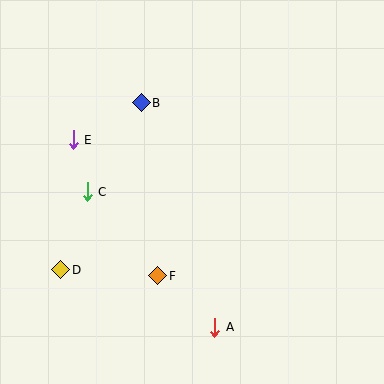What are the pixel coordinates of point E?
Point E is at (73, 140).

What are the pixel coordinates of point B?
Point B is at (141, 103).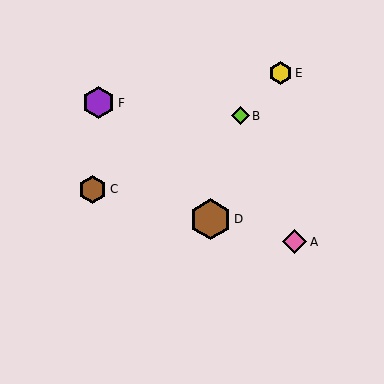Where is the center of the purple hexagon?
The center of the purple hexagon is at (98, 103).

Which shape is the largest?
The brown hexagon (labeled D) is the largest.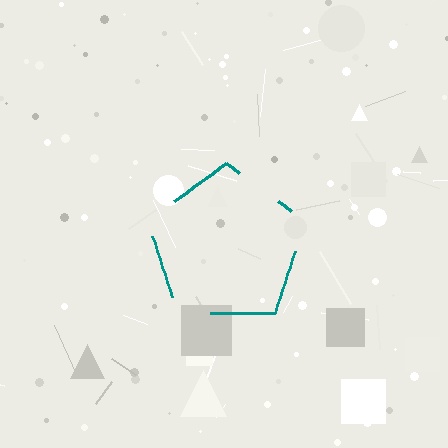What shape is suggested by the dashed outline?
The dashed outline suggests a pentagon.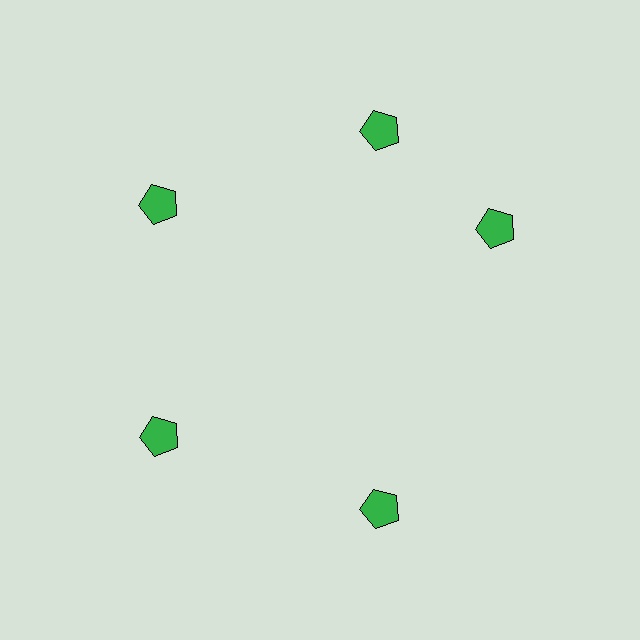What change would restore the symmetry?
The symmetry would be restored by rotating it back into even spacing with its neighbors so that all 5 pentagons sit at equal angles and equal distance from the center.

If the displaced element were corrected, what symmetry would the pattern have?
It would have 5-fold rotational symmetry — the pattern would map onto itself every 72 degrees.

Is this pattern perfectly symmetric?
No. The 5 green pentagons are arranged in a ring, but one element near the 3 o'clock position is rotated out of alignment along the ring, breaking the 5-fold rotational symmetry.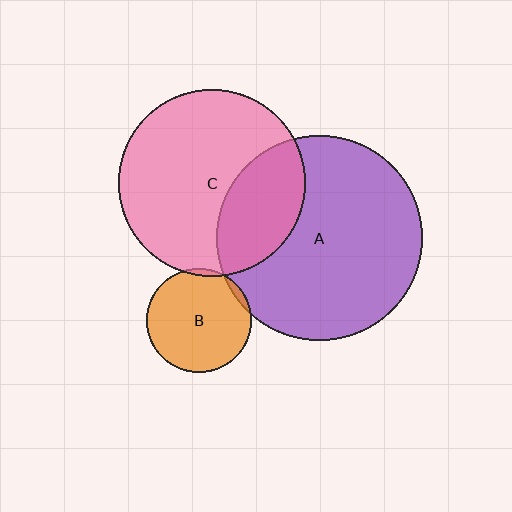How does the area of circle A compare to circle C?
Approximately 1.2 times.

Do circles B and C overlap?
Yes.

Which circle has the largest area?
Circle A (purple).